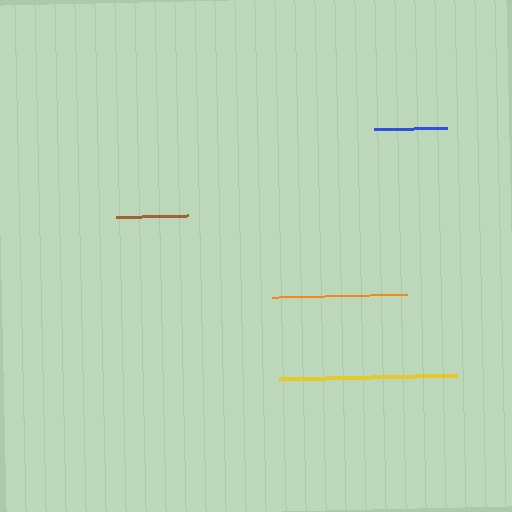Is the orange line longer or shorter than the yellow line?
The yellow line is longer than the orange line.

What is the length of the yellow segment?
The yellow segment is approximately 178 pixels long.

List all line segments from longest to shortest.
From longest to shortest: yellow, orange, blue, brown.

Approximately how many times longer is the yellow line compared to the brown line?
The yellow line is approximately 2.5 times the length of the brown line.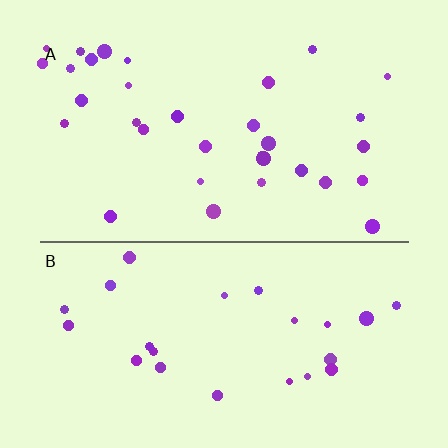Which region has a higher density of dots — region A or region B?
A (the top).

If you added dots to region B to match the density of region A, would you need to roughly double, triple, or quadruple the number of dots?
Approximately double.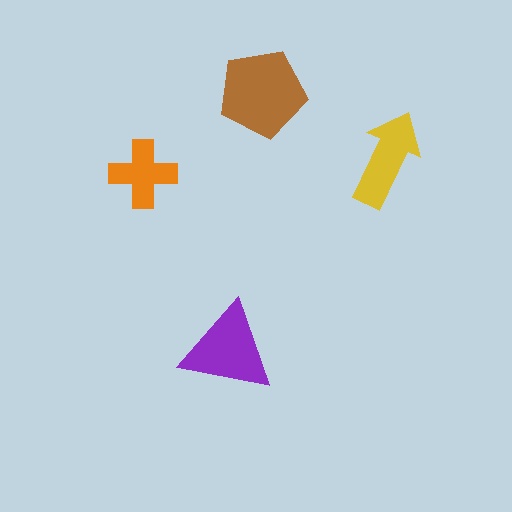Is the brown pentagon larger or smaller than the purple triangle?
Larger.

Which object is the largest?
The brown pentagon.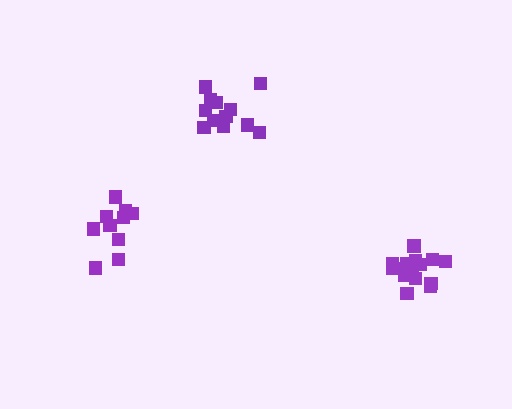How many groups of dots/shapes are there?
There are 3 groups.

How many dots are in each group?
Group 1: 16 dots, Group 2: 10 dots, Group 3: 12 dots (38 total).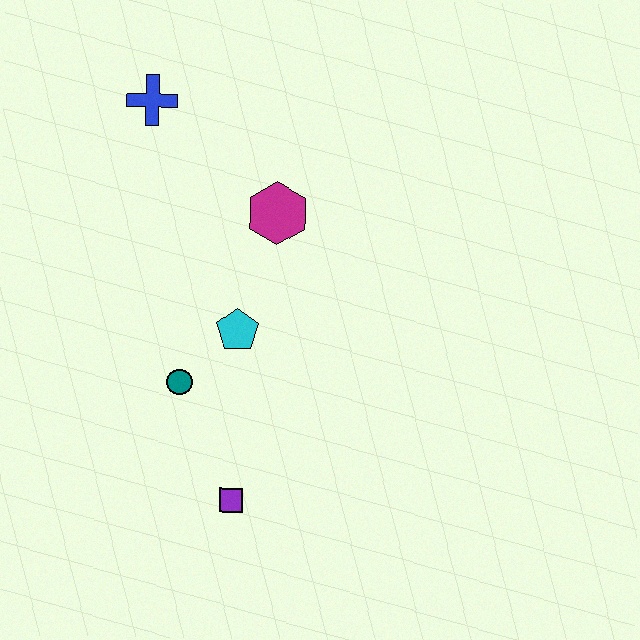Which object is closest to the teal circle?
The cyan pentagon is closest to the teal circle.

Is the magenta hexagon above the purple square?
Yes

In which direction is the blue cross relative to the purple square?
The blue cross is above the purple square.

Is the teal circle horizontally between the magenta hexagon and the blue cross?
Yes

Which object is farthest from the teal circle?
The blue cross is farthest from the teal circle.